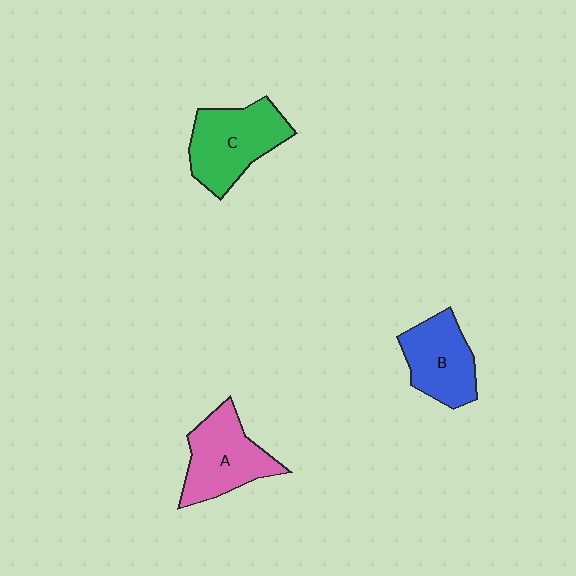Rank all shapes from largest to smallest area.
From largest to smallest: C (green), A (pink), B (blue).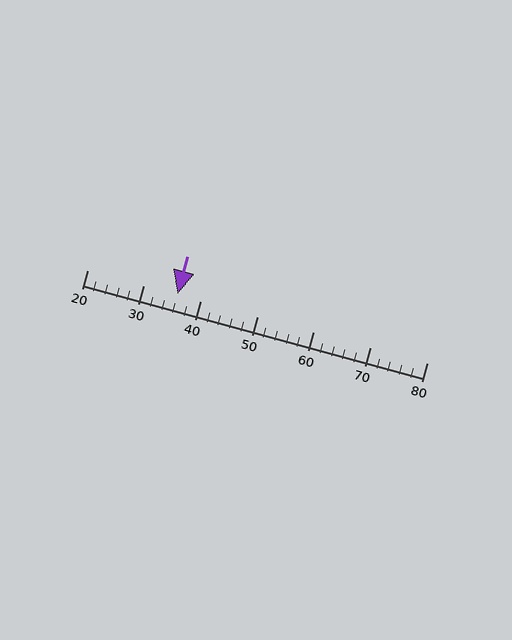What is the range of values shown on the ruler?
The ruler shows values from 20 to 80.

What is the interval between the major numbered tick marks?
The major tick marks are spaced 10 units apart.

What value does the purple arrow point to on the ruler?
The purple arrow points to approximately 36.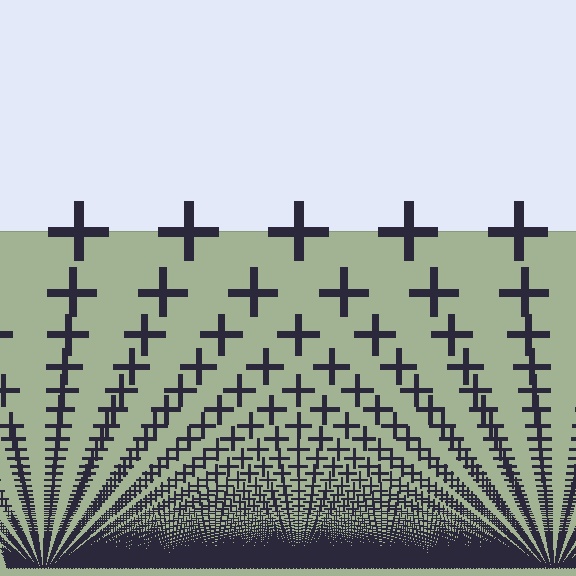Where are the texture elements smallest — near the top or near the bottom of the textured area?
Near the bottom.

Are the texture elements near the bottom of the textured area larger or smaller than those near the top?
Smaller. The gradient is inverted — elements near the bottom are smaller and denser.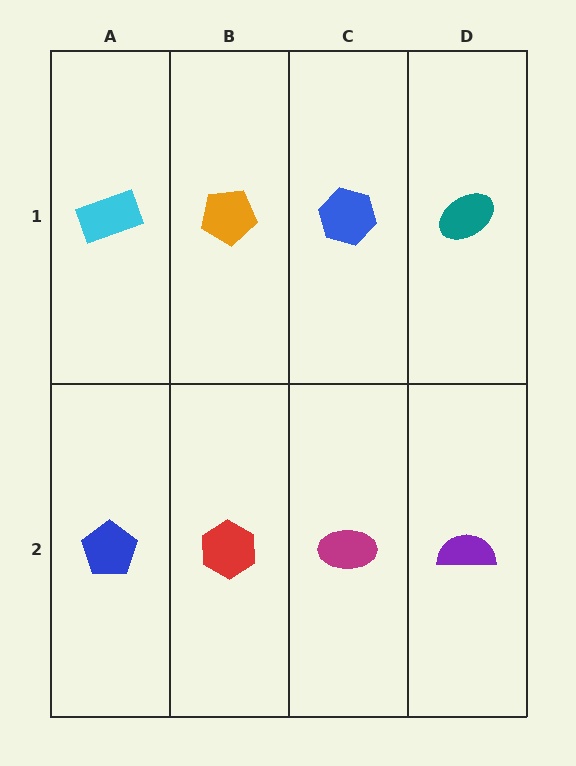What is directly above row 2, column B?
An orange pentagon.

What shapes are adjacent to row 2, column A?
A cyan rectangle (row 1, column A), a red hexagon (row 2, column B).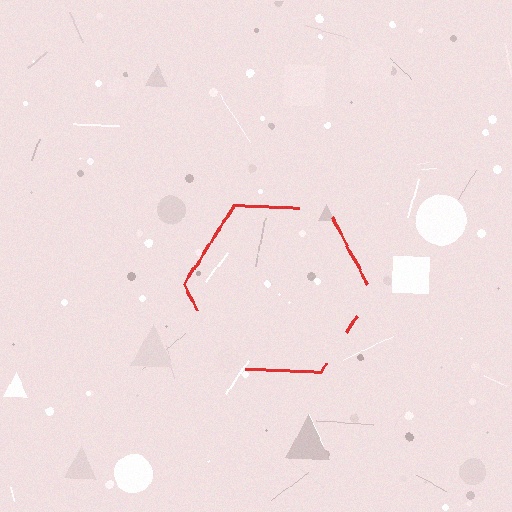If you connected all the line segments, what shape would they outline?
They would outline a hexagon.